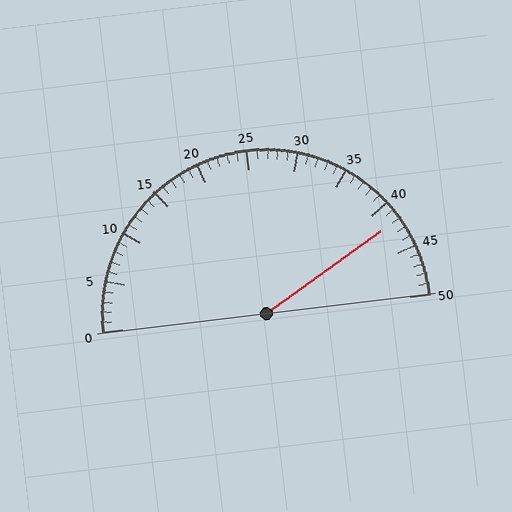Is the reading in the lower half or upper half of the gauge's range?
The reading is in the upper half of the range (0 to 50).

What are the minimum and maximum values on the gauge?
The gauge ranges from 0 to 50.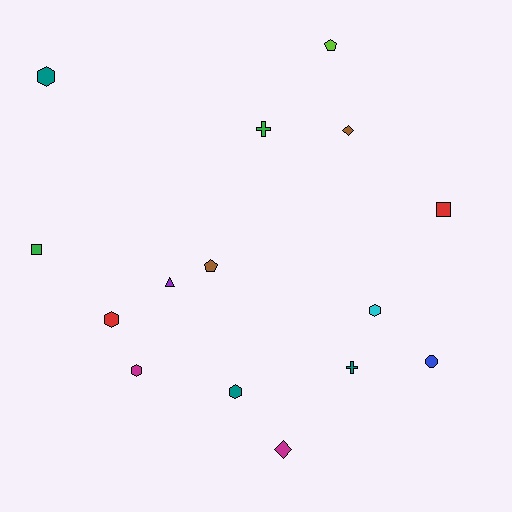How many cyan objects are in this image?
There is 1 cyan object.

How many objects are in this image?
There are 15 objects.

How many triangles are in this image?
There is 1 triangle.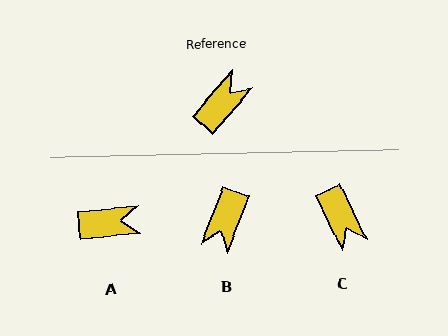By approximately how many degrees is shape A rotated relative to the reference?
Approximately 43 degrees clockwise.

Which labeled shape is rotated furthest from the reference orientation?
B, about 159 degrees away.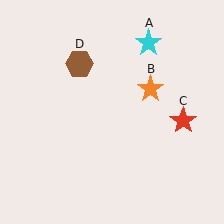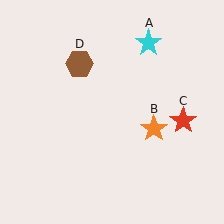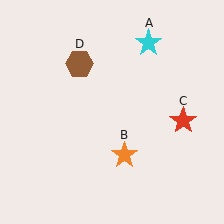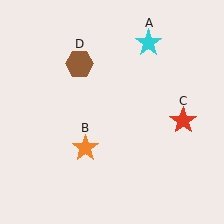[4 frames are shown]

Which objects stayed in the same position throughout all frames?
Cyan star (object A) and red star (object C) and brown hexagon (object D) remained stationary.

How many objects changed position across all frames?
1 object changed position: orange star (object B).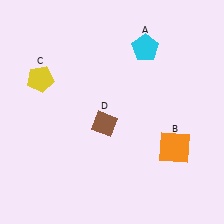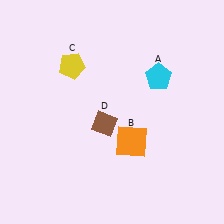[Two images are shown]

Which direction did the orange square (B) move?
The orange square (B) moved left.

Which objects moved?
The objects that moved are: the cyan pentagon (A), the orange square (B), the yellow pentagon (C).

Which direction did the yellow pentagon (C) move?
The yellow pentagon (C) moved right.